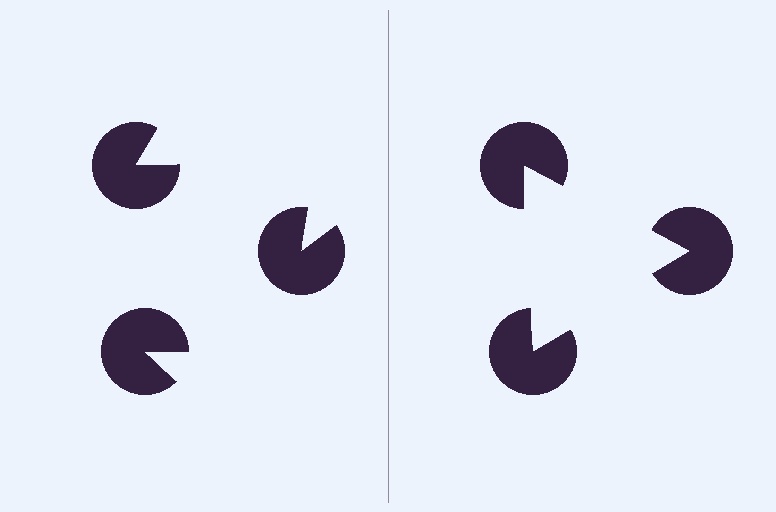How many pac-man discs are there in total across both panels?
6 — 3 on each side.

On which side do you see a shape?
An illusory triangle appears on the right side. On the left side the wedge cuts are rotated, so no coherent shape forms.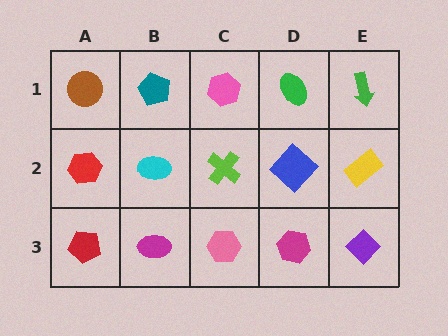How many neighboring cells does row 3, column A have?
2.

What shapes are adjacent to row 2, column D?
A green ellipse (row 1, column D), a magenta hexagon (row 3, column D), a lime cross (row 2, column C), a yellow rectangle (row 2, column E).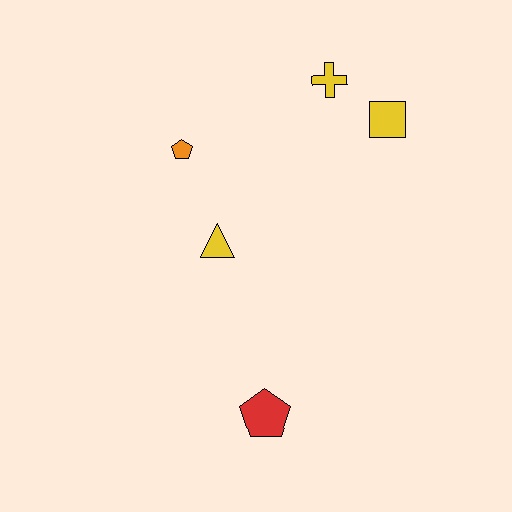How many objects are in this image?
There are 5 objects.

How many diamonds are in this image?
There are no diamonds.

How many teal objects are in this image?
There are no teal objects.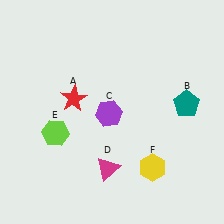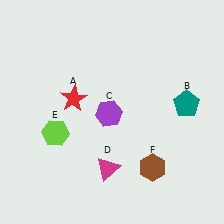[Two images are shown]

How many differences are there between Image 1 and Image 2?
There is 1 difference between the two images.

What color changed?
The hexagon (F) changed from yellow in Image 1 to brown in Image 2.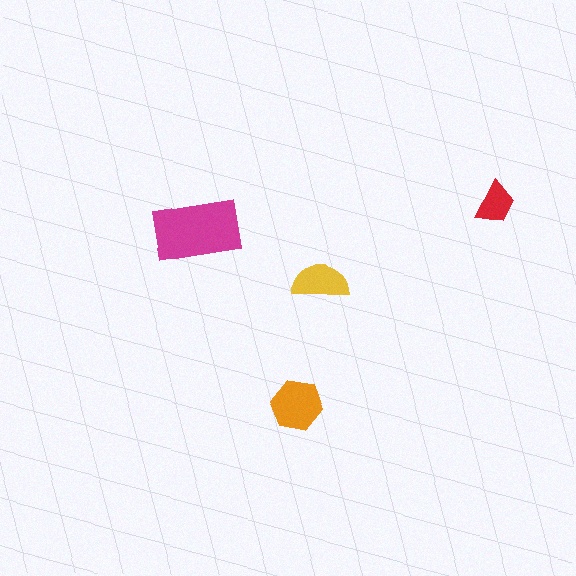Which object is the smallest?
The red trapezoid.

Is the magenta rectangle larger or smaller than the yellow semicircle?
Larger.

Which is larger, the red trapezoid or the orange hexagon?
The orange hexagon.